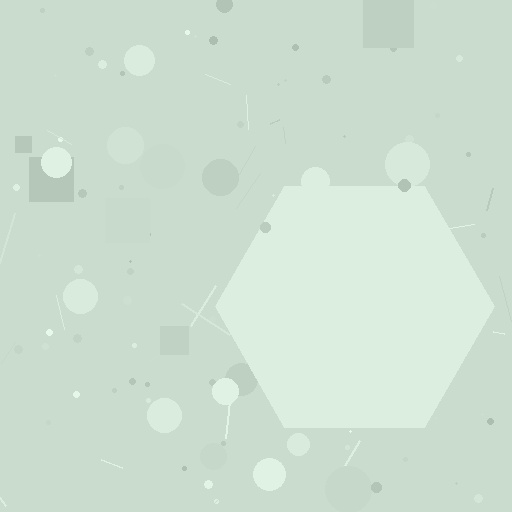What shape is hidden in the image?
A hexagon is hidden in the image.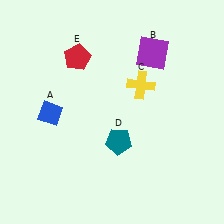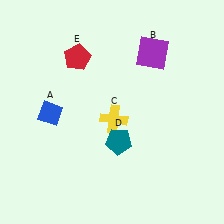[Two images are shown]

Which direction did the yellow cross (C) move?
The yellow cross (C) moved down.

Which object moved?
The yellow cross (C) moved down.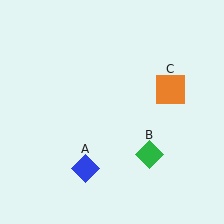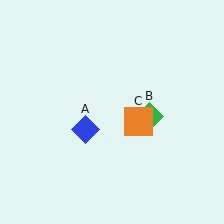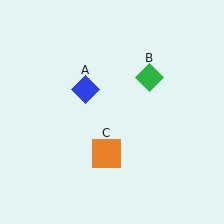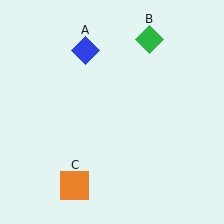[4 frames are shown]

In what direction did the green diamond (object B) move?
The green diamond (object B) moved up.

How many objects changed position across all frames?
3 objects changed position: blue diamond (object A), green diamond (object B), orange square (object C).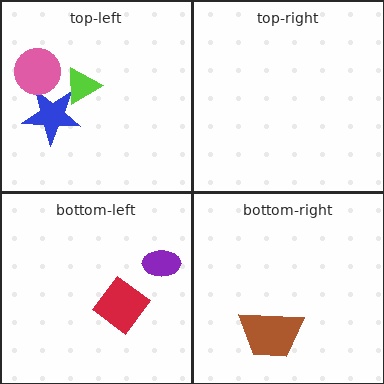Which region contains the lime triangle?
The top-left region.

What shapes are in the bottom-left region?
The red diamond, the purple ellipse.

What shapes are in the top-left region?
The blue star, the lime triangle, the pink circle.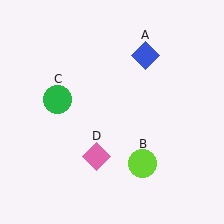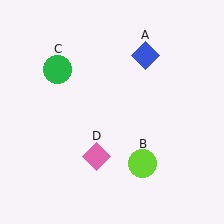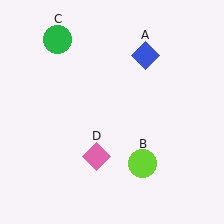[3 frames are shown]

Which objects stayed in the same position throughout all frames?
Blue diamond (object A) and lime circle (object B) and pink diamond (object D) remained stationary.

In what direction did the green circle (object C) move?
The green circle (object C) moved up.